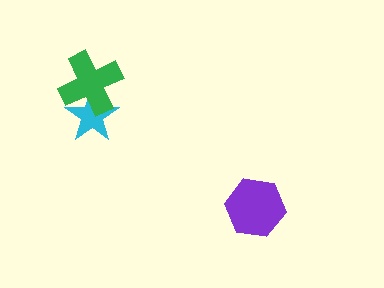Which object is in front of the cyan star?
The green cross is in front of the cyan star.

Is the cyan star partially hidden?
Yes, it is partially covered by another shape.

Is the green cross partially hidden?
No, no other shape covers it.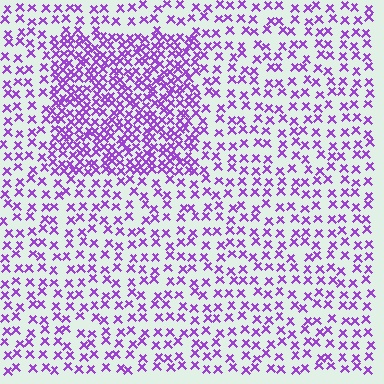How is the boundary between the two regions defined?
The boundary is defined by a change in element density (approximately 2.2x ratio). All elements are the same color, size, and shape.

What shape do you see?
I see a rectangle.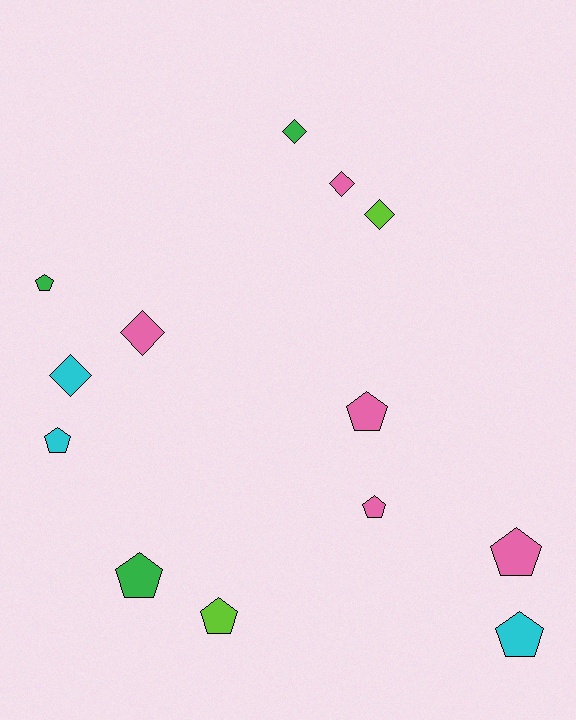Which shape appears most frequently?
Pentagon, with 8 objects.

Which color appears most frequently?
Pink, with 5 objects.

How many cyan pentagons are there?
There are 2 cyan pentagons.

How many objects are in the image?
There are 13 objects.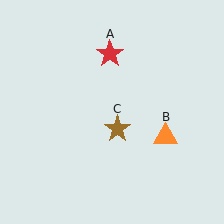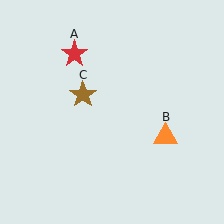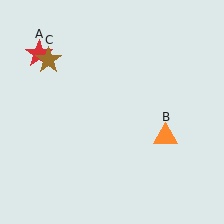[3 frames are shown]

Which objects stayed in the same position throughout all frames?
Orange triangle (object B) remained stationary.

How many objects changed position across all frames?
2 objects changed position: red star (object A), brown star (object C).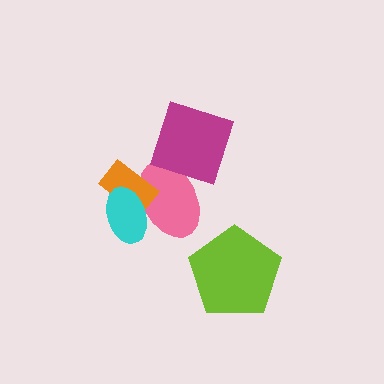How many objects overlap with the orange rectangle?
2 objects overlap with the orange rectangle.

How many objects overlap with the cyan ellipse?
2 objects overlap with the cyan ellipse.